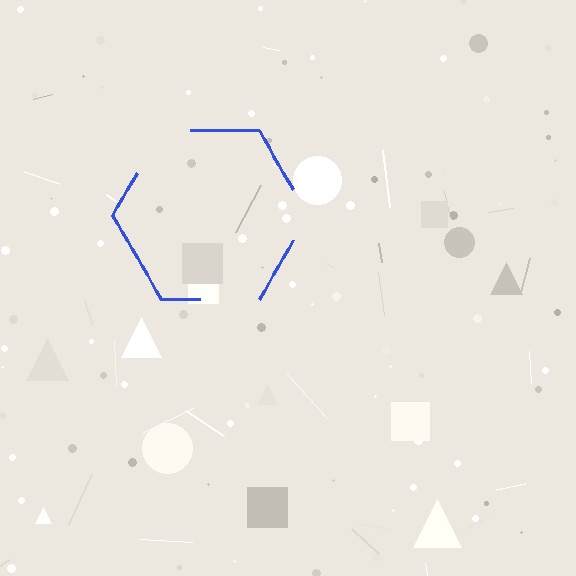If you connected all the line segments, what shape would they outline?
They would outline a hexagon.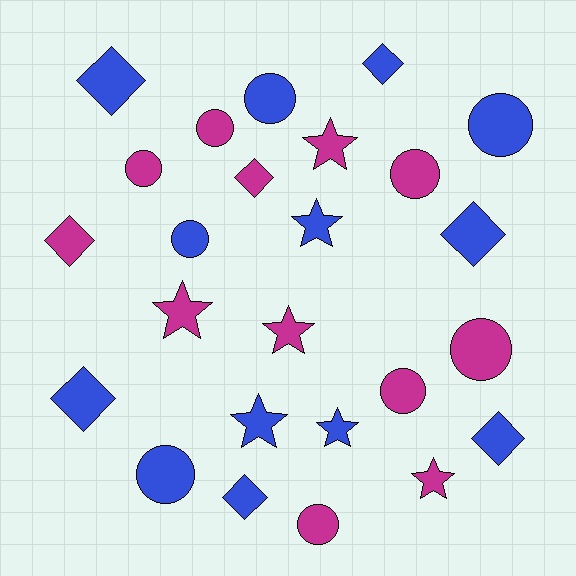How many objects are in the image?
There are 25 objects.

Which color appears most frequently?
Blue, with 13 objects.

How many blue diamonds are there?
There are 6 blue diamonds.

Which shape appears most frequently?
Circle, with 10 objects.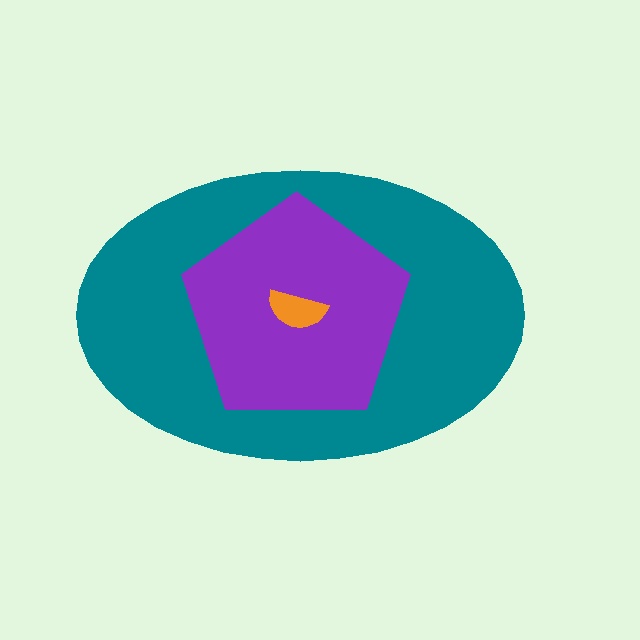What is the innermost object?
The orange semicircle.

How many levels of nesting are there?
3.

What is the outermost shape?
The teal ellipse.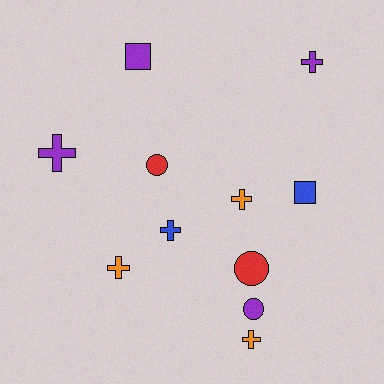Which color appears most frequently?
Purple, with 4 objects.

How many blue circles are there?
There are no blue circles.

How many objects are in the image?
There are 11 objects.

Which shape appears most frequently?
Cross, with 6 objects.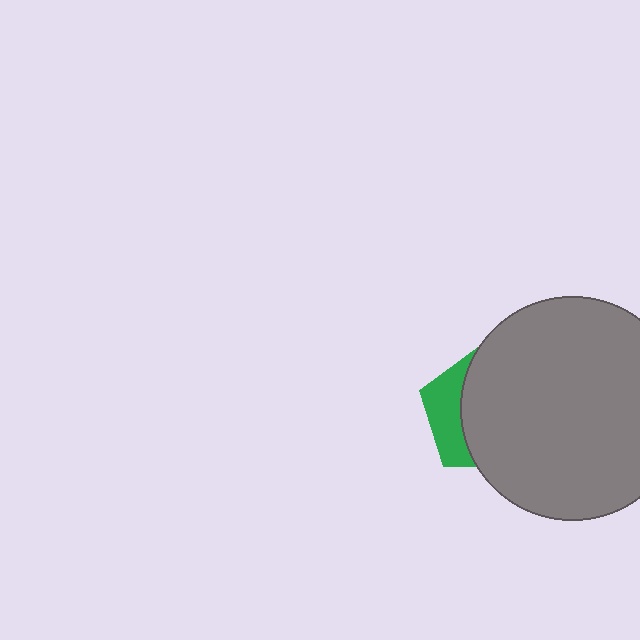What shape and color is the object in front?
The object in front is a gray circle.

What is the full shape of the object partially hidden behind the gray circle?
The partially hidden object is a green pentagon.